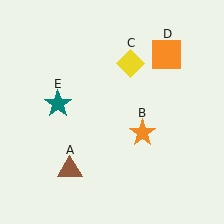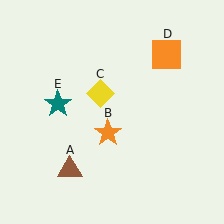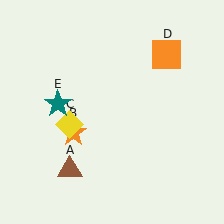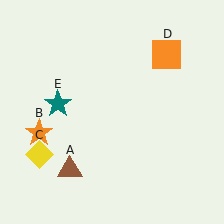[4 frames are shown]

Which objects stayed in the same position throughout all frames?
Brown triangle (object A) and orange square (object D) and teal star (object E) remained stationary.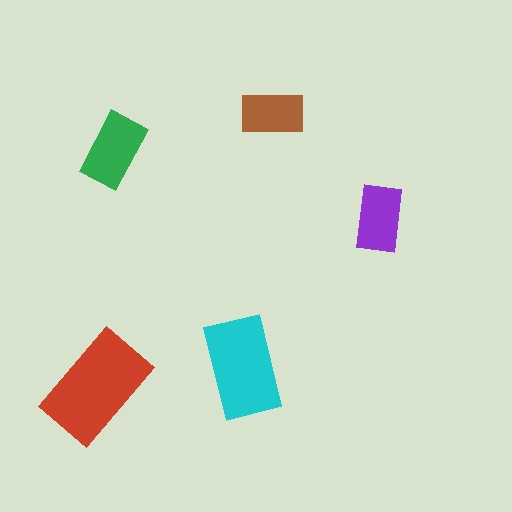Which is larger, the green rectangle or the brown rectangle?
The green one.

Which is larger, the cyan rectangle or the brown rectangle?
The cyan one.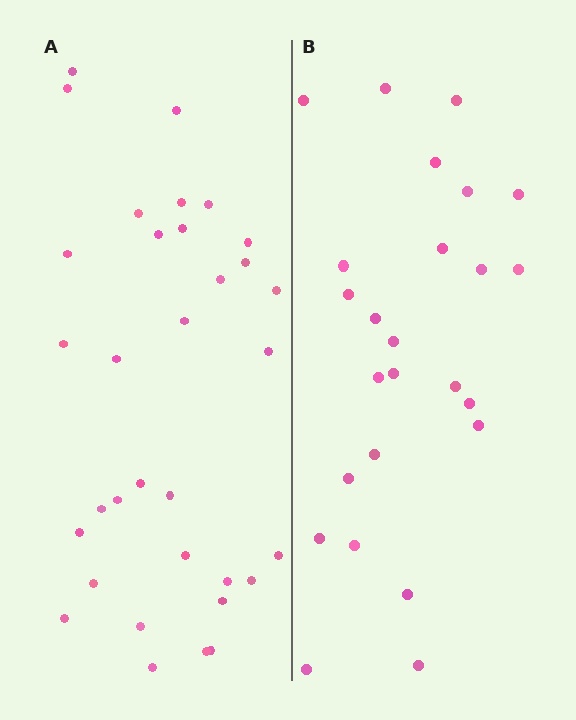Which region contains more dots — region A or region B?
Region A (the left region) has more dots.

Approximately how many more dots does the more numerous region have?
Region A has roughly 8 or so more dots than region B.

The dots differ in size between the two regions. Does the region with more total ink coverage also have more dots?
No. Region B has more total ink coverage because its dots are larger, but region A actually contains more individual dots. Total area can be misleading — the number of items is what matters here.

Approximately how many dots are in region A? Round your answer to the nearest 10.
About 30 dots. (The exact count is 33, which rounds to 30.)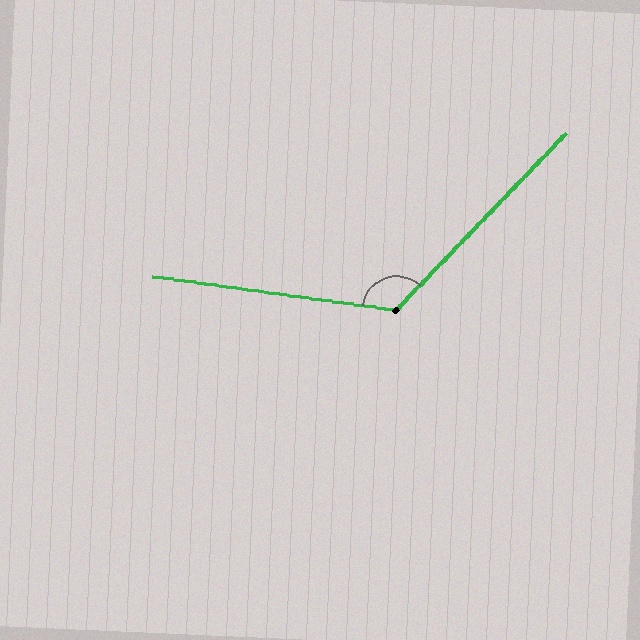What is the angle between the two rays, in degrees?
Approximately 126 degrees.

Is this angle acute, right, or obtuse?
It is obtuse.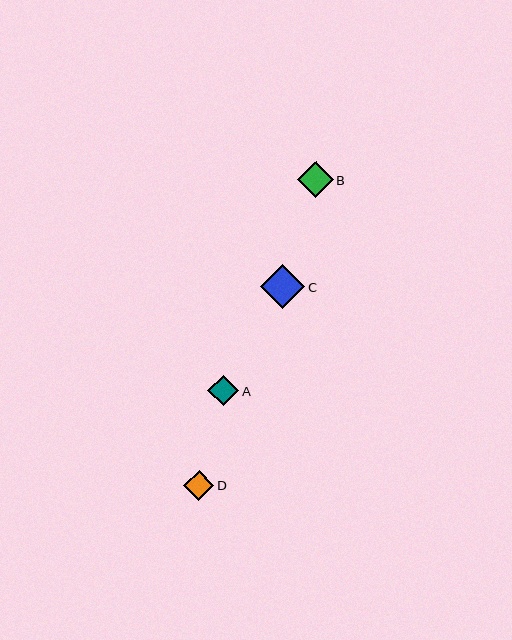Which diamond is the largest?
Diamond C is the largest with a size of approximately 45 pixels.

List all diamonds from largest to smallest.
From largest to smallest: C, B, A, D.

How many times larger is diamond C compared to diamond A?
Diamond C is approximately 1.5 times the size of diamond A.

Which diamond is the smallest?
Diamond D is the smallest with a size of approximately 30 pixels.